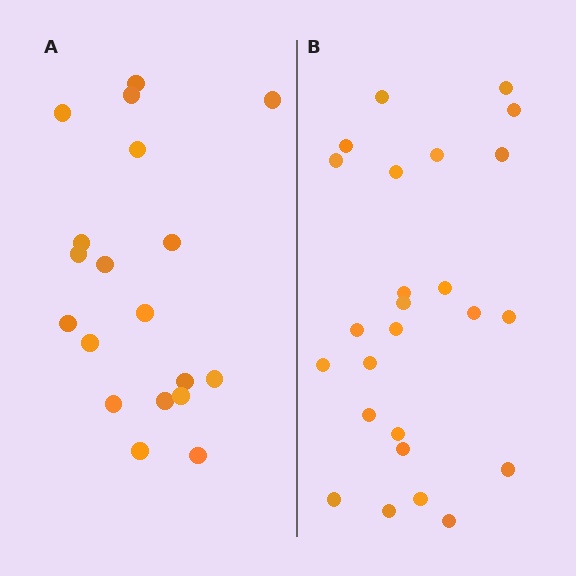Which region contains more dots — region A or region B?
Region B (the right region) has more dots.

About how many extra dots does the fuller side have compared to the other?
Region B has about 6 more dots than region A.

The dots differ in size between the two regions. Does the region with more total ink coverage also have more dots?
No. Region A has more total ink coverage because its dots are larger, but region B actually contains more individual dots. Total area can be misleading — the number of items is what matters here.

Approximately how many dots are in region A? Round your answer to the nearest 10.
About 20 dots. (The exact count is 19, which rounds to 20.)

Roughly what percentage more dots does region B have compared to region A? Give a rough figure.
About 30% more.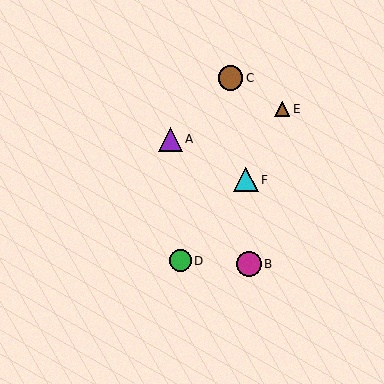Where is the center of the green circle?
The center of the green circle is at (180, 261).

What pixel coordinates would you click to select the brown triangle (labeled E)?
Click at (282, 109) to select the brown triangle E.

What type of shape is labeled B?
Shape B is a magenta circle.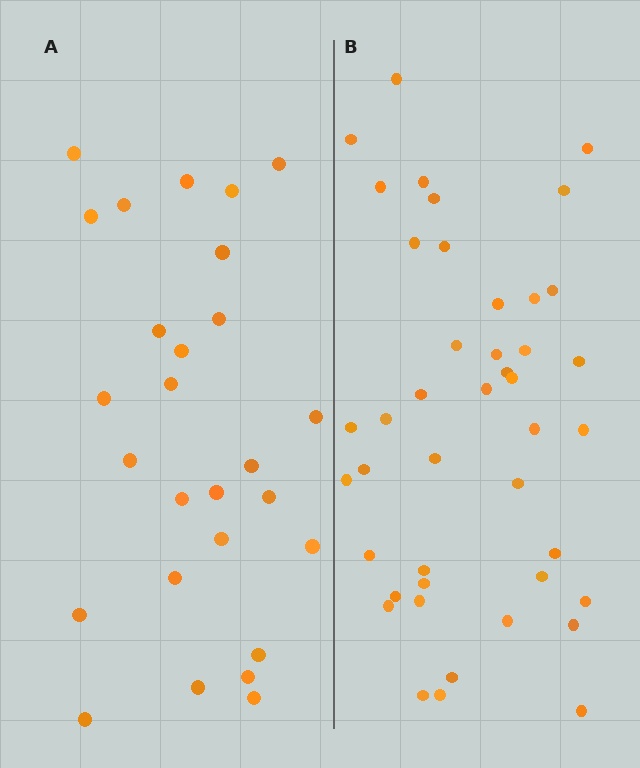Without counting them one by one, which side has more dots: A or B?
Region B (the right region) has more dots.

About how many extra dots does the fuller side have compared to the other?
Region B has approximately 15 more dots than region A.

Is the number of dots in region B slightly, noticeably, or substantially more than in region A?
Region B has substantially more. The ratio is roughly 1.6 to 1.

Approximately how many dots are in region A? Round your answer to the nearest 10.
About 30 dots. (The exact count is 27, which rounds to 30.)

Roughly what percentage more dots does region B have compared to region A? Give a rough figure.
About 60% more.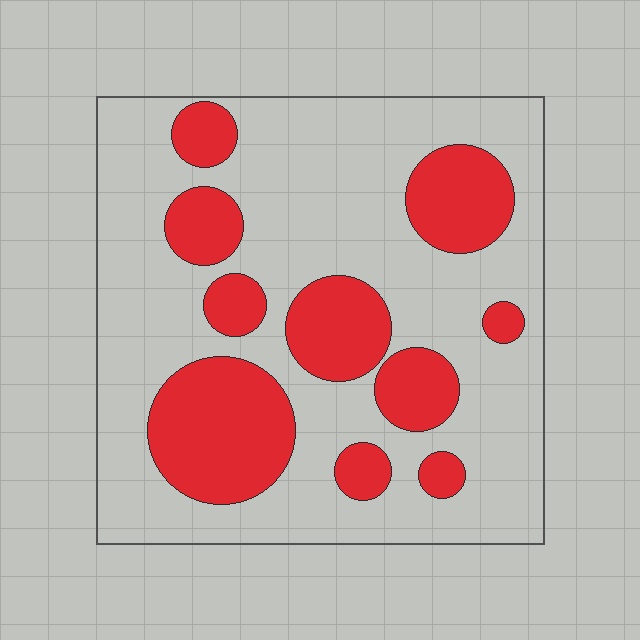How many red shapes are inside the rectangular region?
10.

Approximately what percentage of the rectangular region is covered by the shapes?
Approximately 30%.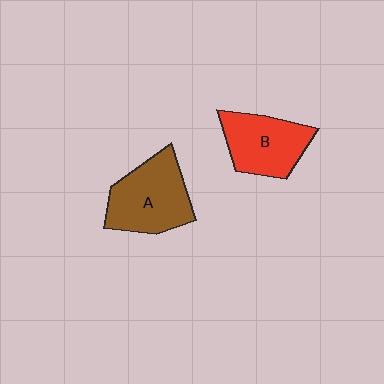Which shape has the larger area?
Shape A (brown).